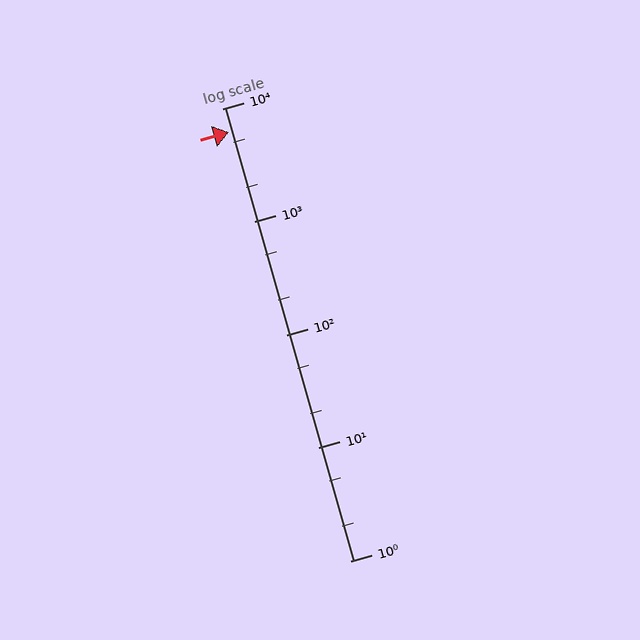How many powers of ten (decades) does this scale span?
The scale spans 4 decades, from 1 to 10000.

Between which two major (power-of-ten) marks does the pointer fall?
The pointer is between 1000 and 10000.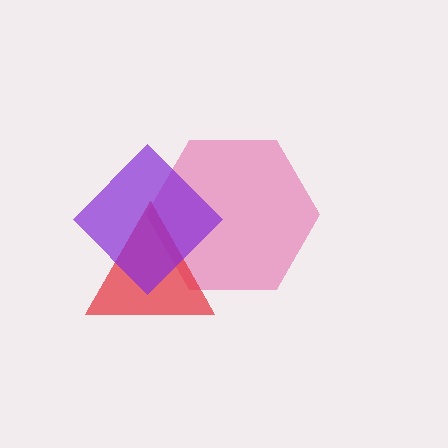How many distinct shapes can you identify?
There are 3 distinct shapes: a pink hexagon, a red triangle, a purple diamond.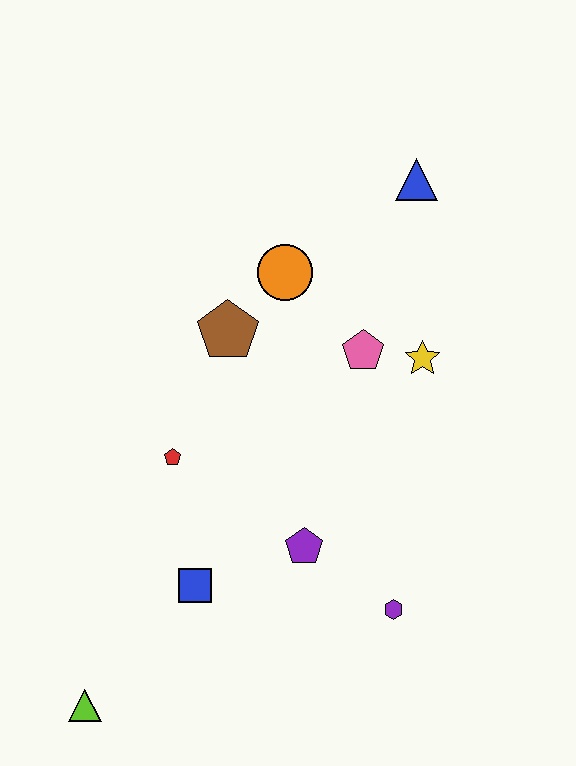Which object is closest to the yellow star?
The pink pentagon is closest to the yellow star.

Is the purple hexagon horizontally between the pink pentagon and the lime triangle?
No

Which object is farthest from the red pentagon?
The blue triangle is farthest from the red pentagon.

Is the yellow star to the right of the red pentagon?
Yes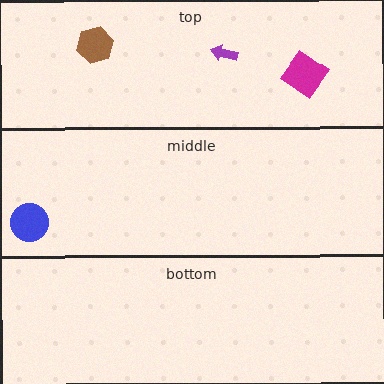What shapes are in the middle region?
The blue circle.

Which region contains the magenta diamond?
The top region.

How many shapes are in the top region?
3.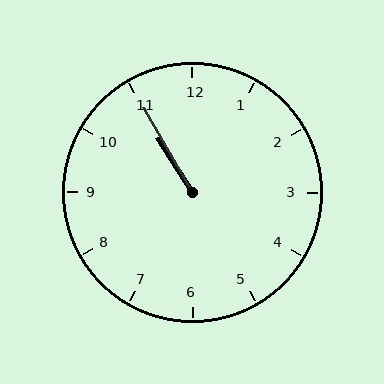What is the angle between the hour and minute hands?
Approximately 2 degrees.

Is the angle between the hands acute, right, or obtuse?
It is acute.